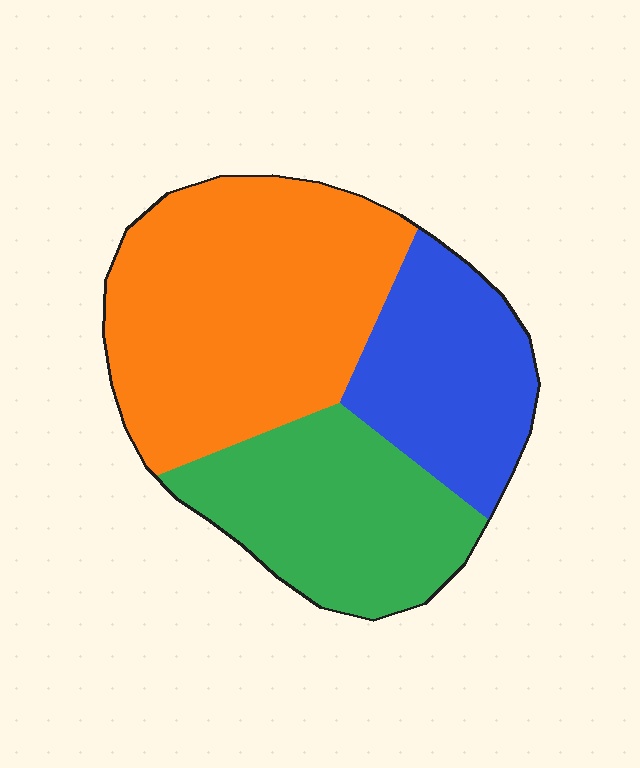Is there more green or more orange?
Orange.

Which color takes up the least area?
Blue, at roughly 25%.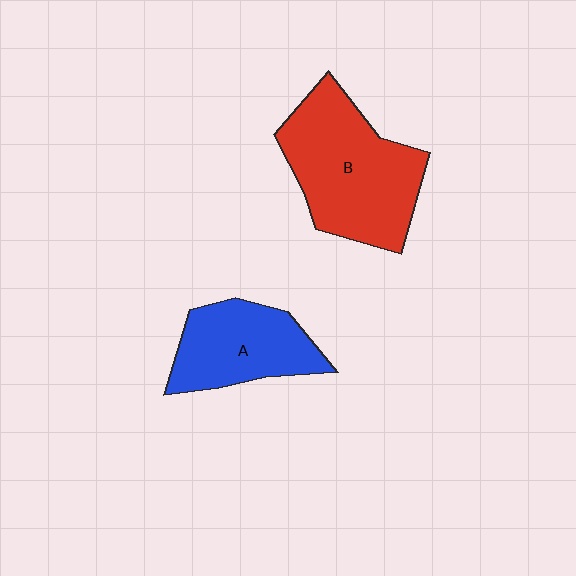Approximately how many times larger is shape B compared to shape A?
Approximately 1.5 times.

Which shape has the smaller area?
Shape A (blue).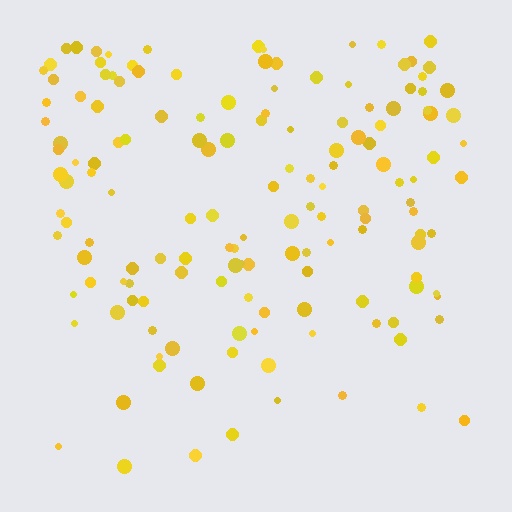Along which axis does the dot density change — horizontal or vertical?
Vertical.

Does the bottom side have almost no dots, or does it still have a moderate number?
Still a moderate number, just noticeably fewer than the top.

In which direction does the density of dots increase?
From bottom to top, with the top side densest.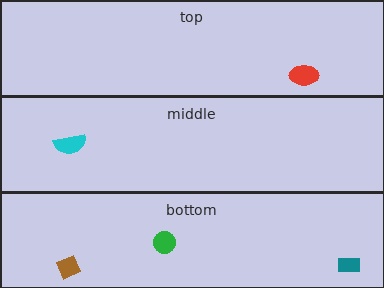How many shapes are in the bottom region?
3.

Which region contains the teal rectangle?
The bottom region.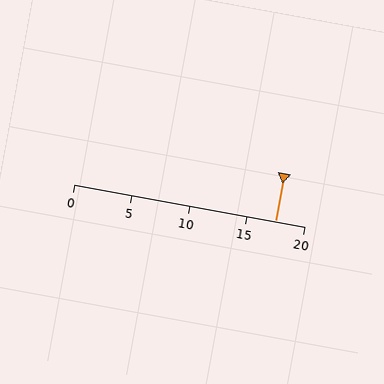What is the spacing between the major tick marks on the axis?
The major ticks are spaced 5 apart.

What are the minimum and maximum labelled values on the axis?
The axis runs from 0 to 20.